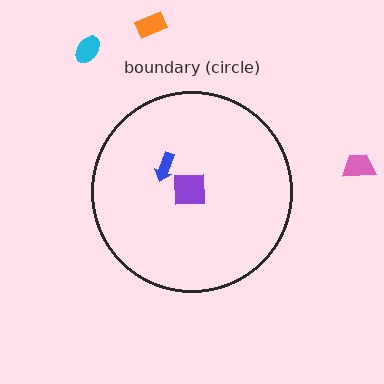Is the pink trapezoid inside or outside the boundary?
Outside.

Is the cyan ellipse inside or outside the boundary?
Outside.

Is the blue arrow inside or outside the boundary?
Inside.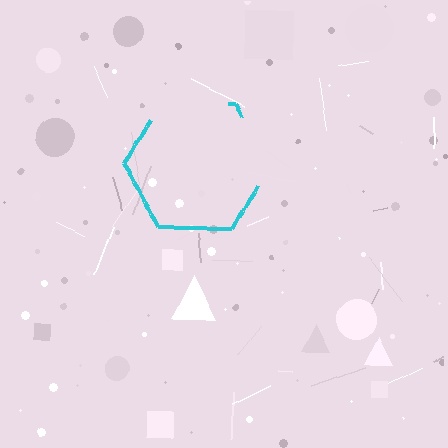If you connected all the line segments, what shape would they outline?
They would outline a hexagon.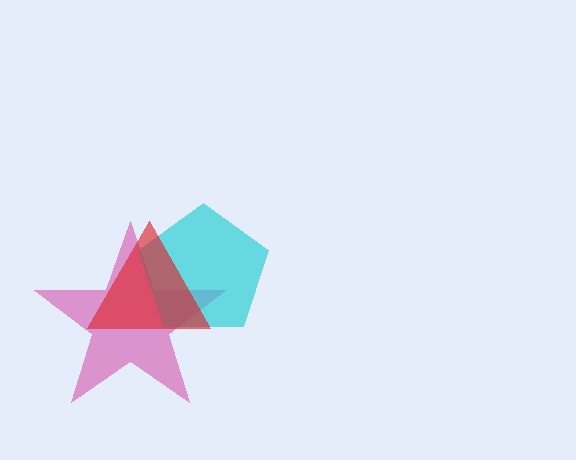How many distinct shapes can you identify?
There are 3 distinct shapes: a magenta star, a cyan pentagon, a red triangle.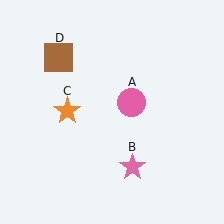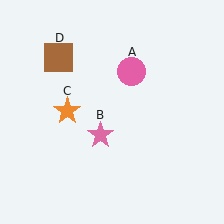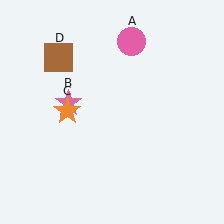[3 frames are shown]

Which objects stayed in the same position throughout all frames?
Orange star (object C) and brown square (object D) remained stationary.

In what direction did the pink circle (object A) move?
The pink circle (object A) moved up.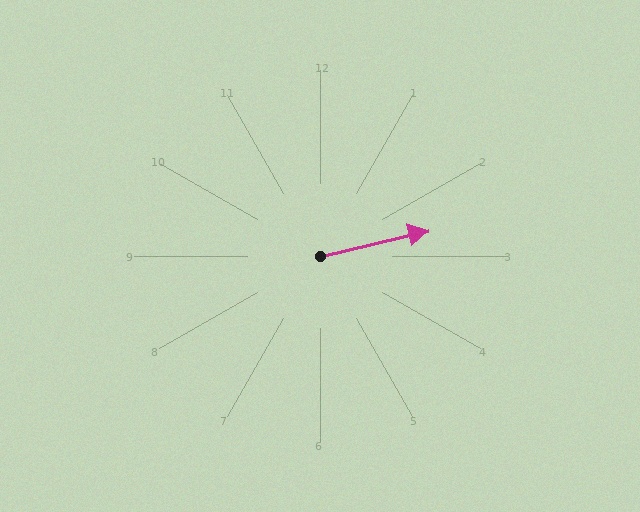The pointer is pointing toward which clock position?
Roughly 3 o'clock.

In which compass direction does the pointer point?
East.